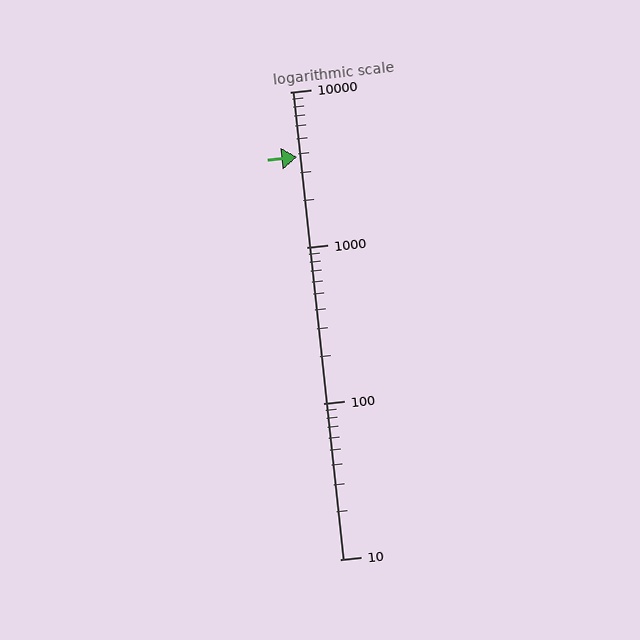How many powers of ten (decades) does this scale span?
The scale spans 3 decades, from 10 to 10000.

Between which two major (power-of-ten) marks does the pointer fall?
The pointer is between 1000 and 10000.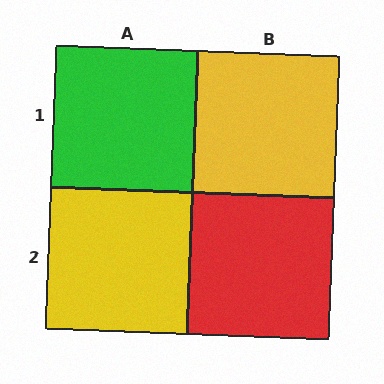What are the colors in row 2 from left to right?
Yellow, red.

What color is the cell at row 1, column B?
Yellow.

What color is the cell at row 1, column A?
Green.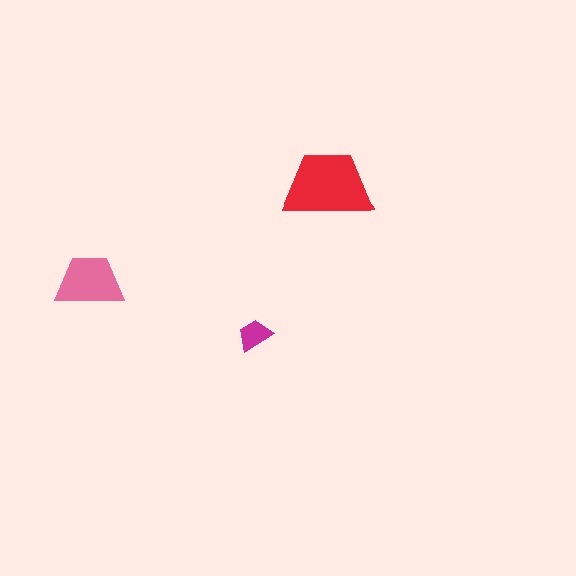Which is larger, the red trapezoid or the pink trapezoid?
The red one.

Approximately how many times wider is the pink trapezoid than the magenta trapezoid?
About 2 times wider.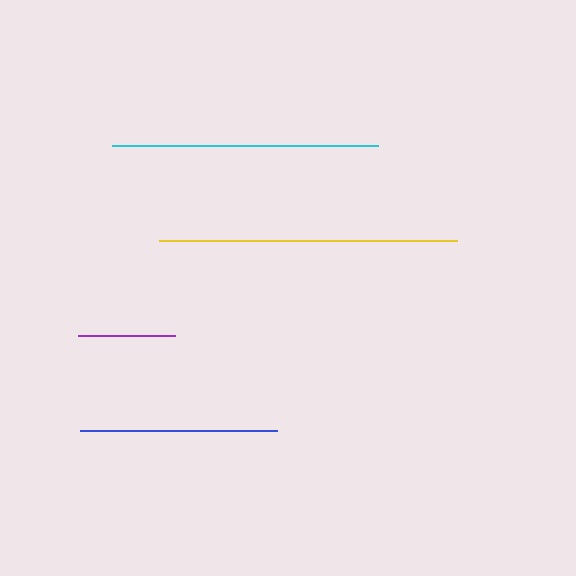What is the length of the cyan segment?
The cyan segment is approximately 266 pixels long.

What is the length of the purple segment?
The purple segment is approximately 96 pixels long.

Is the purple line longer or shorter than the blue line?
The blue line is longer than the purple line.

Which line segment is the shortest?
The purple line is the shortest at approximately 96 pixels.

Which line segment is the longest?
The yellow line is the longest at approximately 299 pixels.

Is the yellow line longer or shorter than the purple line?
The yellow line is longer than the purple line.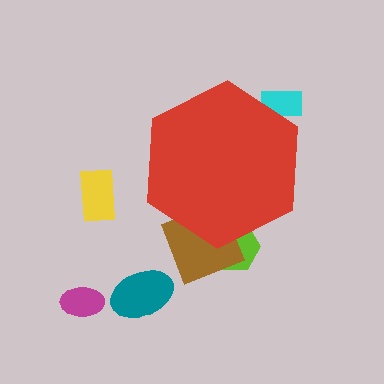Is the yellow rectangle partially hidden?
No, the yellow rectangle is fully visible.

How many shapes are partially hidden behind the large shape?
3 shapes are partially hidden.